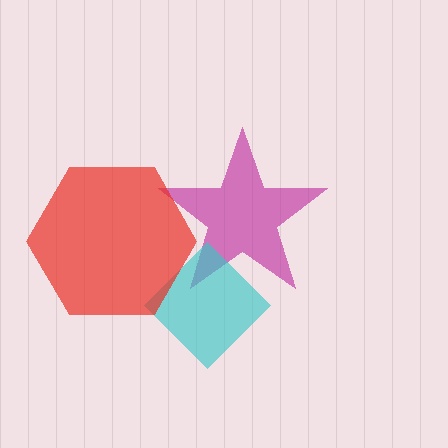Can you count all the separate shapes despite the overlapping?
Yes, there are 3 separate shapes.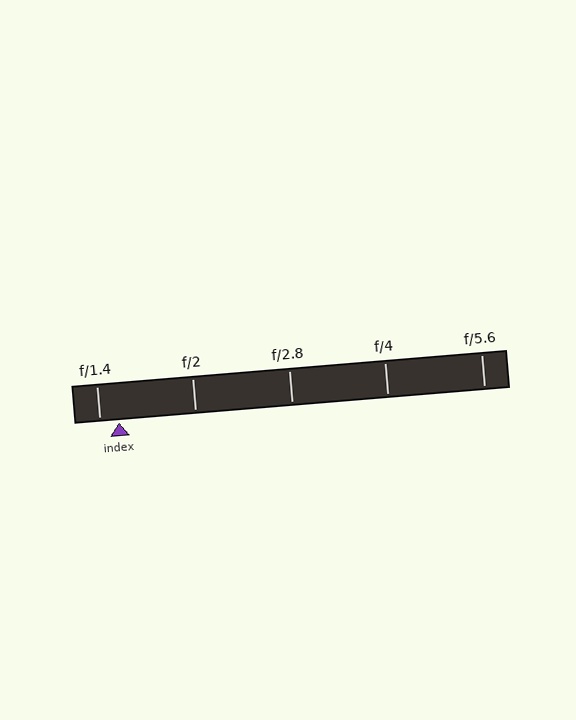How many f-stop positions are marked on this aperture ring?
There are 5 f-stop positions marked.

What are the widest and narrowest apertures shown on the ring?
The widest aperture shown is f/1.4 and the narrowest is f/5.6.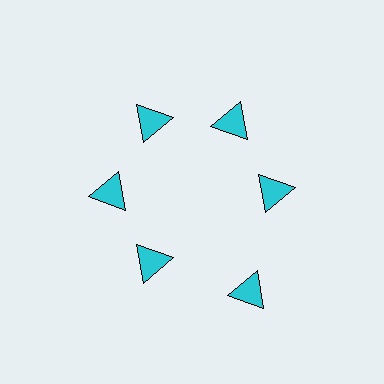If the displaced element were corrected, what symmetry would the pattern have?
It would have 6-fold rotational symmetry — the pattern would map onto itself every 60 degrees.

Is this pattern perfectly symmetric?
No. The 6 cyan triangles are arranged in a ring, but one element near the 5 o'clock position is pushed outward from the center, breaking the 6-fold rotational symmetry.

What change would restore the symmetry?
The symmetry would be restored by moving it inward, back onto the ring so that all 6 triangles sit at equal angles and equal distance from the center.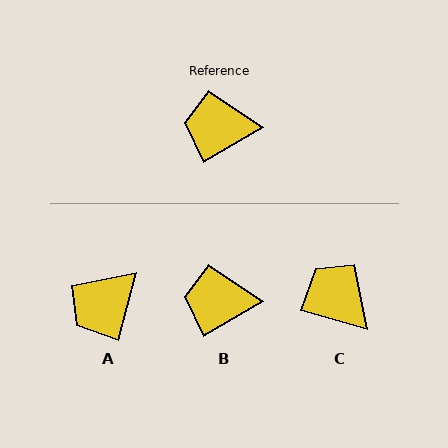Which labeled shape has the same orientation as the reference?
B.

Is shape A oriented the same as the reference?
No, it is off by about 45 degrees.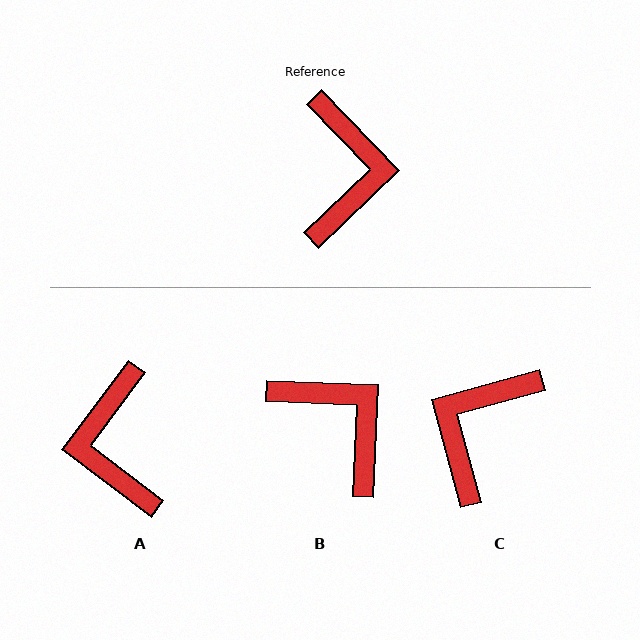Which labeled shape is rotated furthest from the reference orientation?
A, about 171 degrees away.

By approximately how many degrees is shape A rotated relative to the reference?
Approximately 171 degrees clockwise.